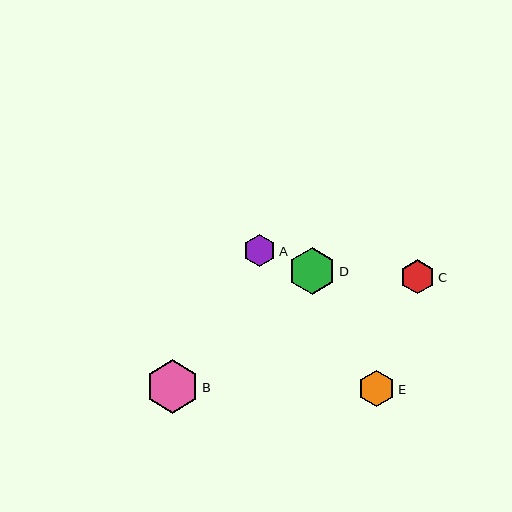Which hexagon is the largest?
Hexagon B is the largest with a size of approximately 54 pixels.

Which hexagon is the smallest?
Hexagon A is the smallest with a size of approximately 32 pixels.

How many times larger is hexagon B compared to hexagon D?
Hexagon B is approximately 1.1 times the size of hexagon D.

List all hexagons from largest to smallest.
From largest to smallest: B, D, E, C, A.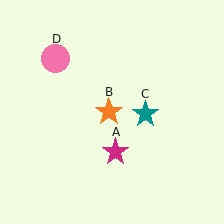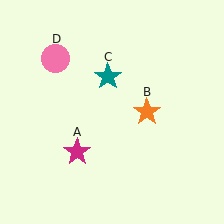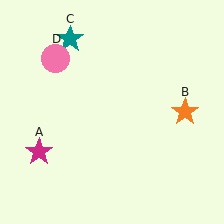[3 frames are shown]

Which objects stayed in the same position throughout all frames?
Pink circle (object D) remained stationary.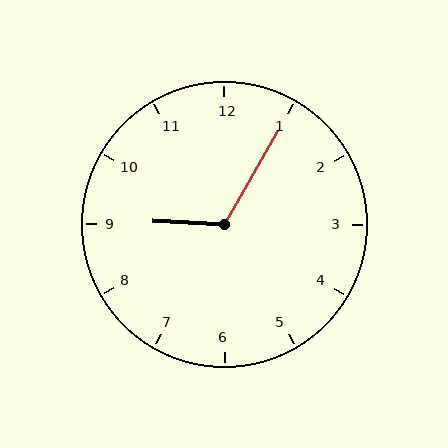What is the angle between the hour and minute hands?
Approximately 118 degrees.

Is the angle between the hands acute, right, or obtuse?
It is obtuse.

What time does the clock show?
9:05.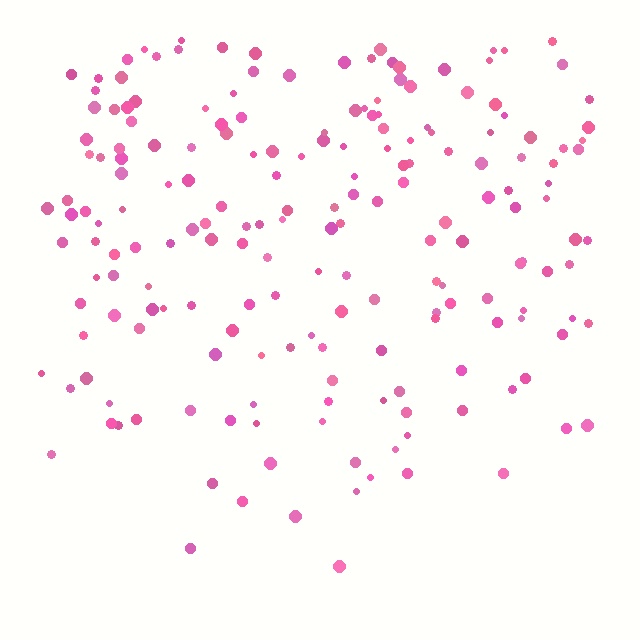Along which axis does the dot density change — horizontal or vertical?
Vertical.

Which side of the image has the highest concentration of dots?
The top.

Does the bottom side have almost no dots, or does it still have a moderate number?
Still a moderate number, just noticeably fewer than the top.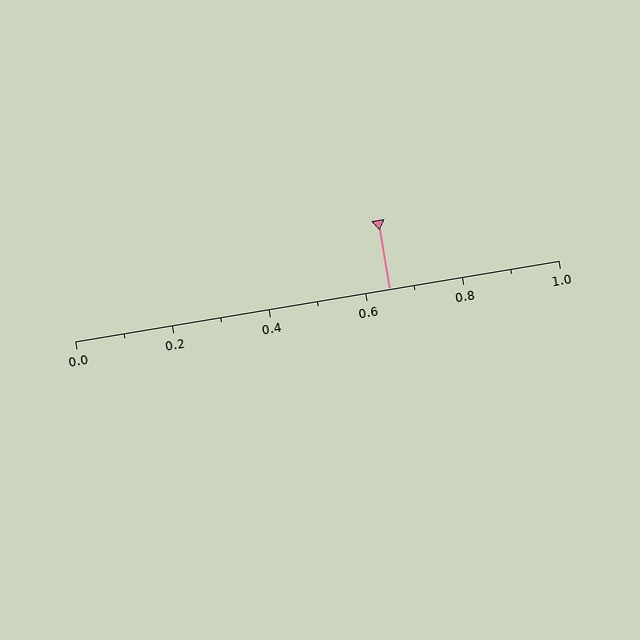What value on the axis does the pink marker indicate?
The marker indicates approximately 0.65.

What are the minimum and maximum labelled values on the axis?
The axis runs from 0.0 to 1.0.